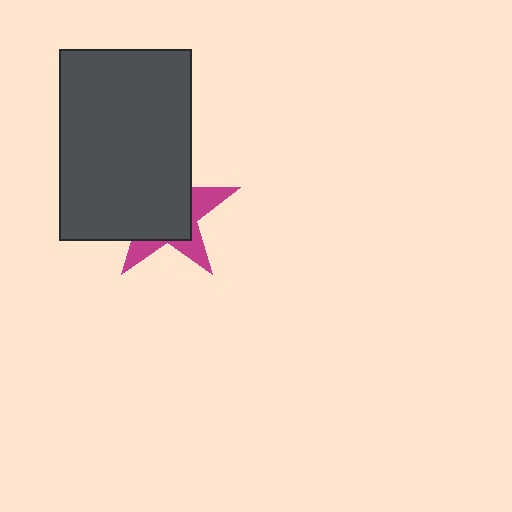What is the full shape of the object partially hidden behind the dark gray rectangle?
The partially hidden object is a magenta star.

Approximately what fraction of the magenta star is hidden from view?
Roughly 67% of the magenta star is hidden behind the dark gray rectangle.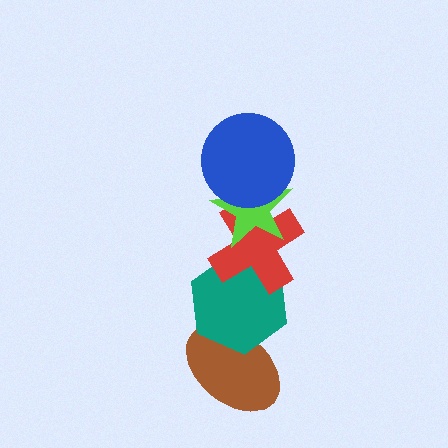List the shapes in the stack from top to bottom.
From top to bottom: the blue circle, the lime star, the red cross, the teal hexagon, the brown ellipse.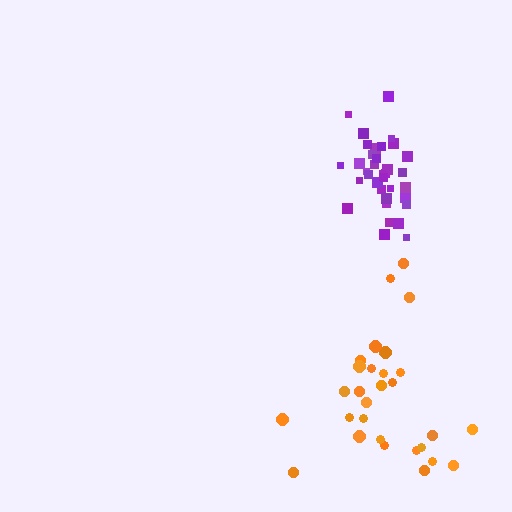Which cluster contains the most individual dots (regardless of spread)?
Purple (35).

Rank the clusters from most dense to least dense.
purple, orange.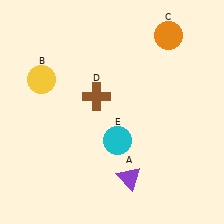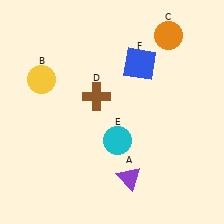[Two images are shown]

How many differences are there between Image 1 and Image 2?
There is 1 difference between the two images.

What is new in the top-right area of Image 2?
A blue square (F) was added in the top-right area of Image 2.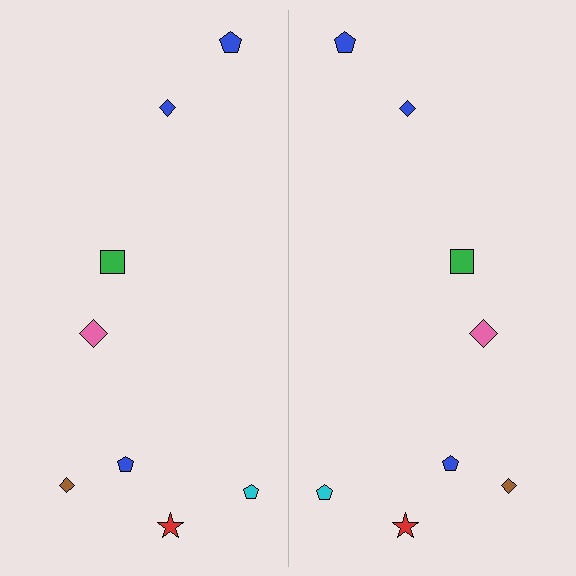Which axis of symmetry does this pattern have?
The pattern has a vertical axis of symmetry running through the center of the image.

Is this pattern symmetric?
Yes, this pattern has bilateral (reflection) symmetry.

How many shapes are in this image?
There are 16 shapes in this image.